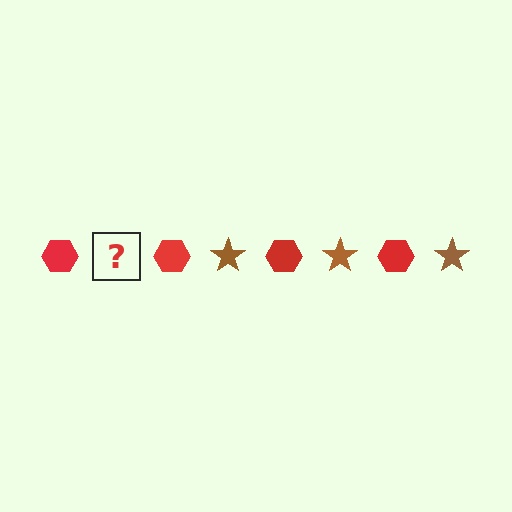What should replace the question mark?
The question mark should be replaced with a brown star.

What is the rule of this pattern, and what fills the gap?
The rule is that the pattern alternates between red hexagon and brown star. The gap should be filled with a brown star.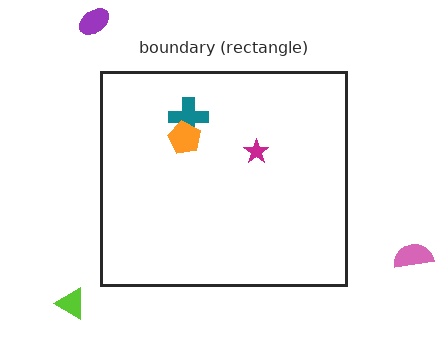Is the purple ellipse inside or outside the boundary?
Outside.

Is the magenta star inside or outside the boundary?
Inside.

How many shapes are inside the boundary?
3 inside, 3 outside.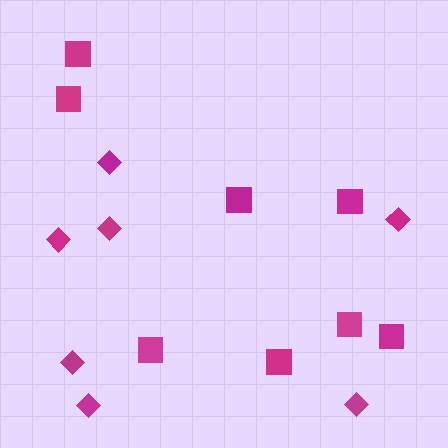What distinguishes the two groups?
There are 2 groups: one group of squares (8) and one group of diamonds (7).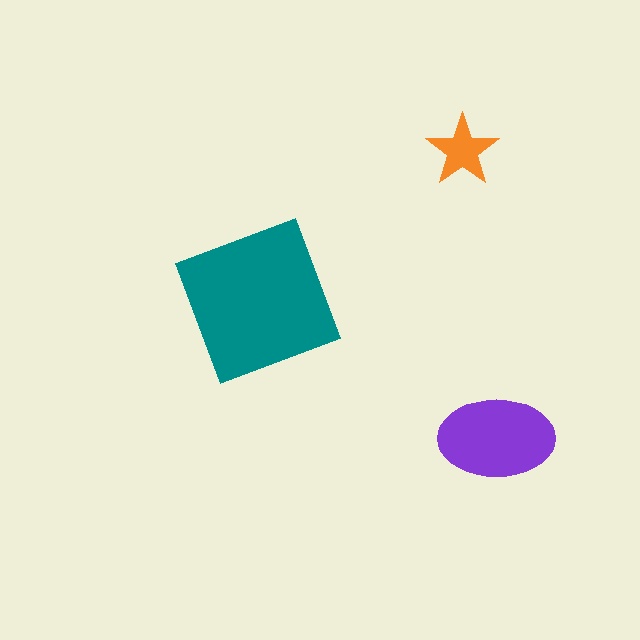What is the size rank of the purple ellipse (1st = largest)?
2nd.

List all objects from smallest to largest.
The orange star, the purple ellipse, the teal square.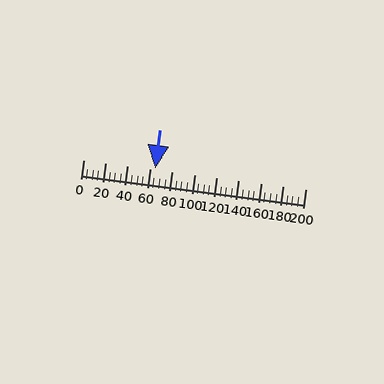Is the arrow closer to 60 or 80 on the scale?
The arrow is closer to 60.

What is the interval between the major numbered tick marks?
The major tick marks are spaced 20 units apart.